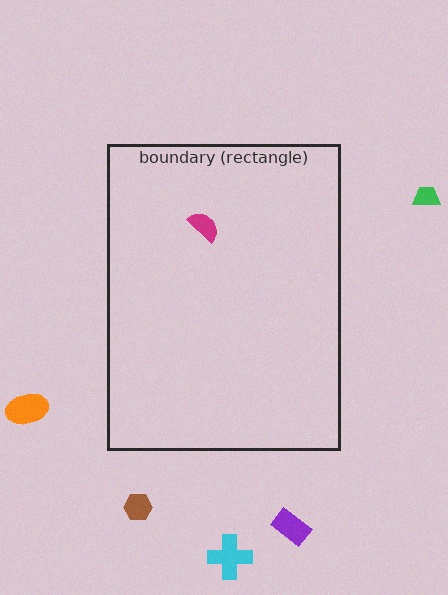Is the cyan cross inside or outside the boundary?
Outside.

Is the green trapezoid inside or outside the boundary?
Outside.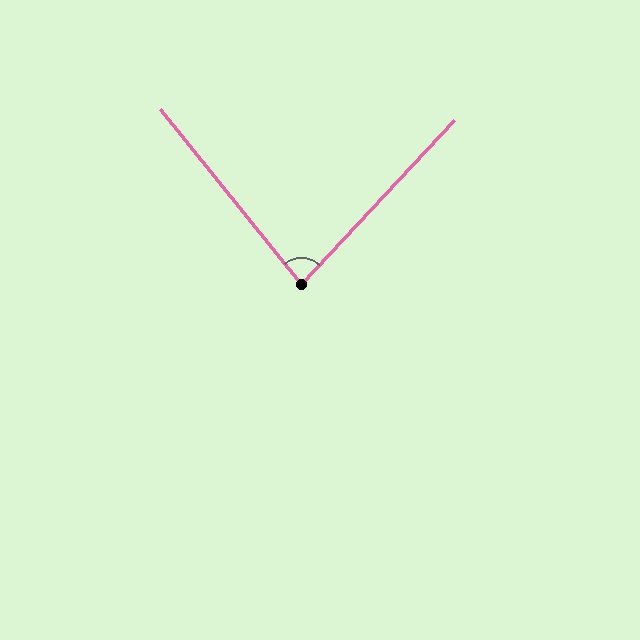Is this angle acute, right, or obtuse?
It is acute.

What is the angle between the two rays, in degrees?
Approximately 82 degrees.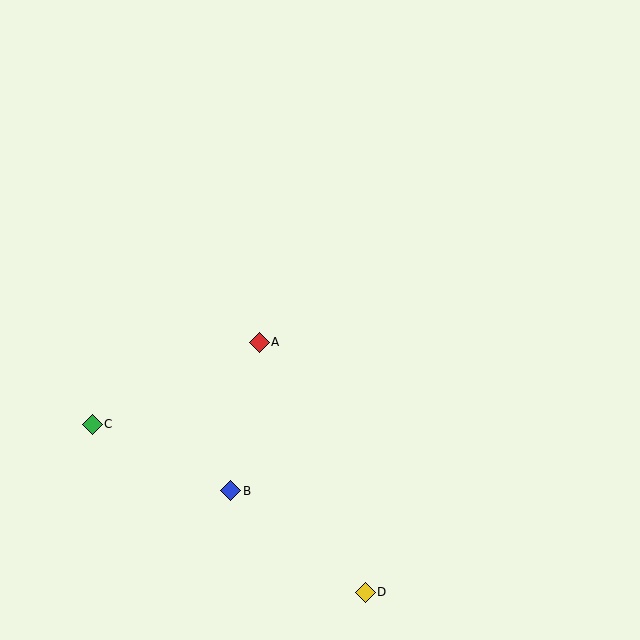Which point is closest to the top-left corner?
Point A is closest to the top-left corner.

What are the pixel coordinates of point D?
Point D is at (365, 592).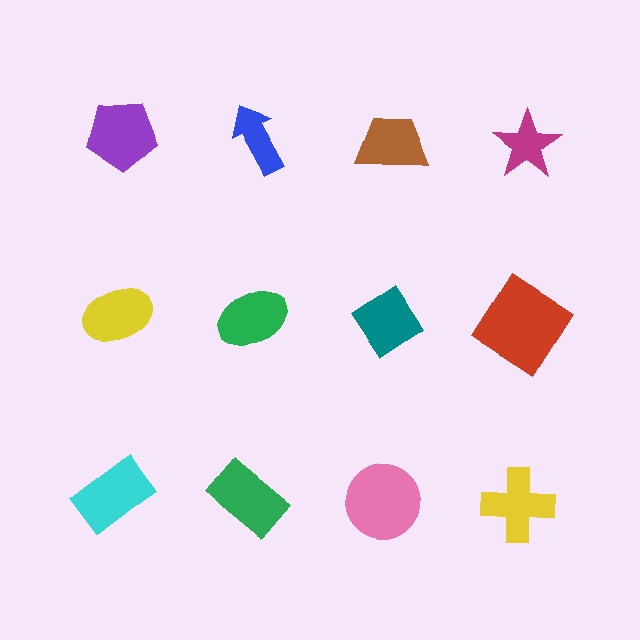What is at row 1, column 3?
A brown trapezoid.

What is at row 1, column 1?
A purple pentagon.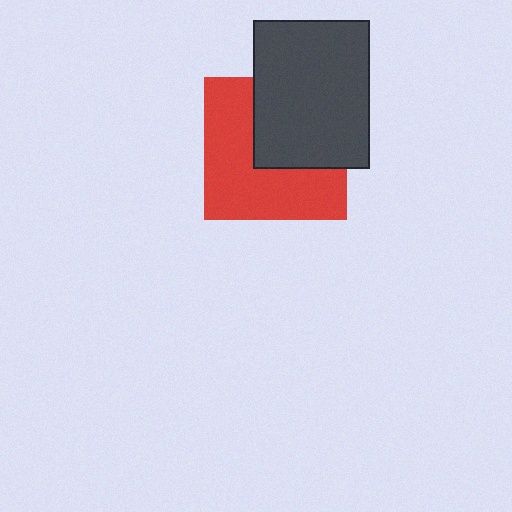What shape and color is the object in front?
The object in front is a dark gray rectangle.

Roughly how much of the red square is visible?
About half of it is visible (roughly 58%).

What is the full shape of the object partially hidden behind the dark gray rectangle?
The partially hidden object is a red square.